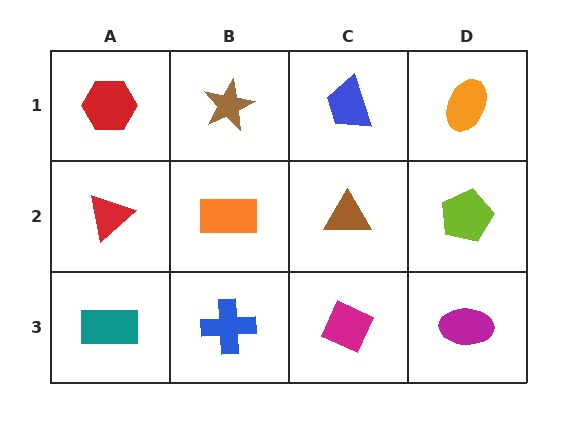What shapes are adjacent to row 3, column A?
A red triangle (row 2, column A), a blue cross (row 3, column B).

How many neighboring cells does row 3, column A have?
2.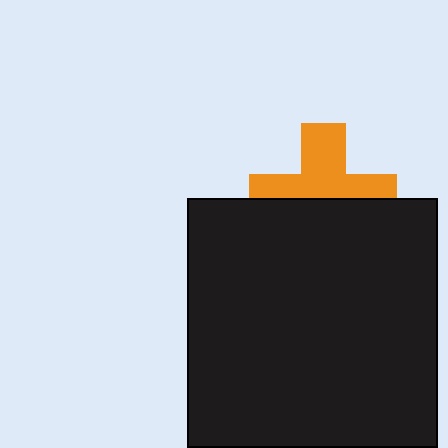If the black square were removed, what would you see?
You would see the complete orange cross.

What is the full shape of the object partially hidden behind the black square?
The partially hidden object is an orange cross.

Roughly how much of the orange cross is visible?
About half of it is visible (roughly 51%).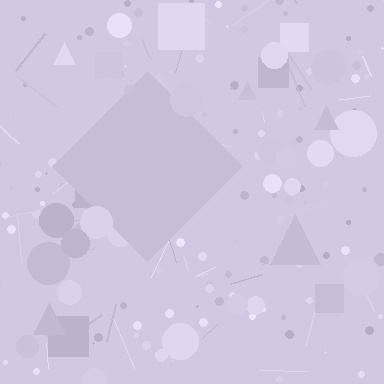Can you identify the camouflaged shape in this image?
The camouflaged shape is a diamond.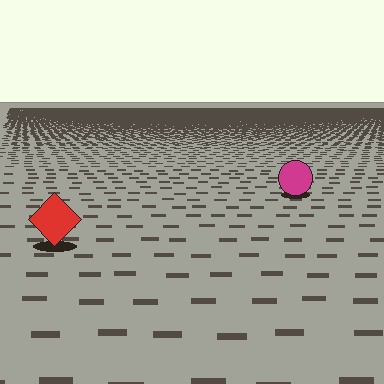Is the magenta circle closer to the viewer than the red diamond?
No. The red diamond is closer — you can tell from the texture gradient: the ground texture is coarser near it.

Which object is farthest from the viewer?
The magenta circle is farthest from the viewer. It appears smaller and the ground texture around it is denser.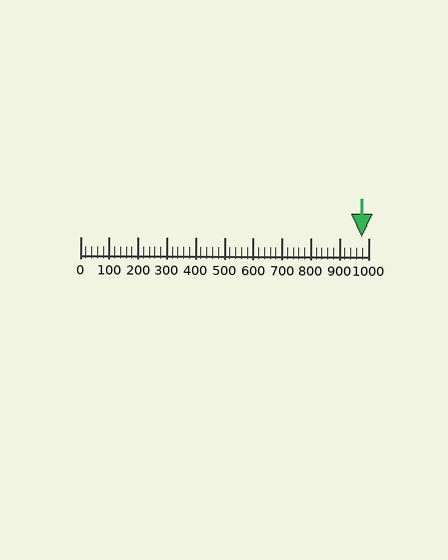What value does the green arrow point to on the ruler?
The green arrow points to approximately 977.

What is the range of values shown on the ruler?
The ruler shows values from 0 to 1000.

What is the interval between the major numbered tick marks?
The major tick marks are spaced 100 units apart.